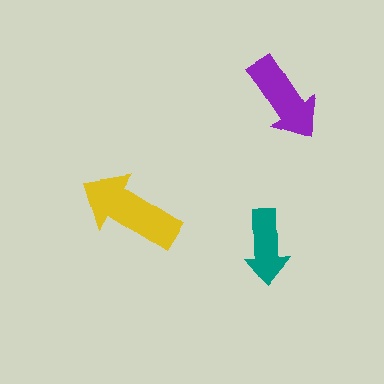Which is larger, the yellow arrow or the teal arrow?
The yellow one.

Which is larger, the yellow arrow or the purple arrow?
The yellow one.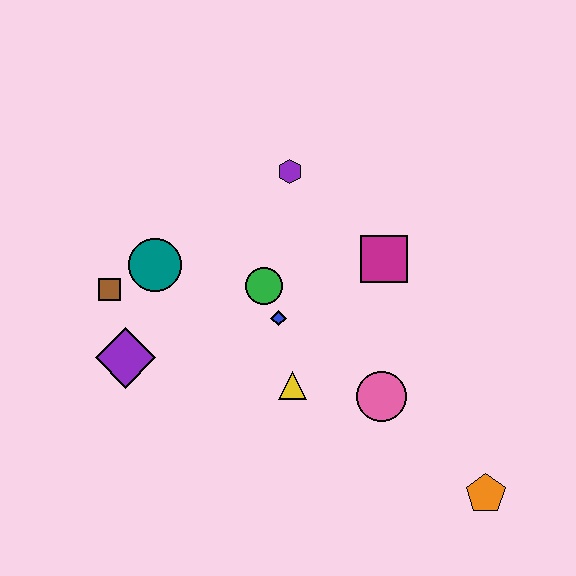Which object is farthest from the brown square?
The orange pentagon is farthest from the brown square.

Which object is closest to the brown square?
The teal circle is closest to the brown square.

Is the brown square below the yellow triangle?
No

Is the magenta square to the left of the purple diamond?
No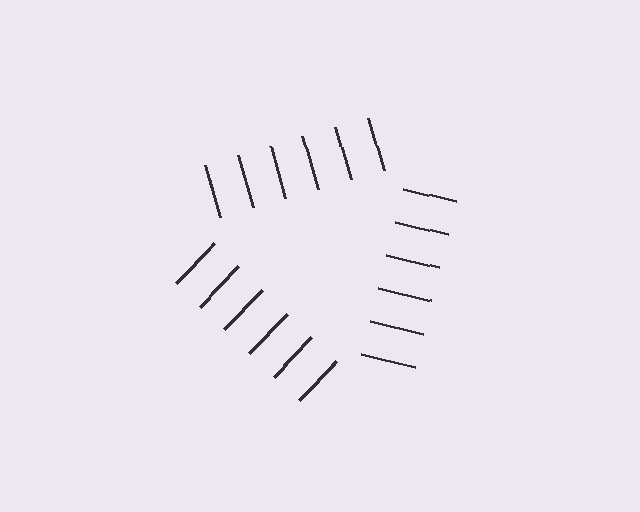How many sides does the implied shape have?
3 sides — the line-ends trace a triangle.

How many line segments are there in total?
18 — 6 along each of the 3 edges.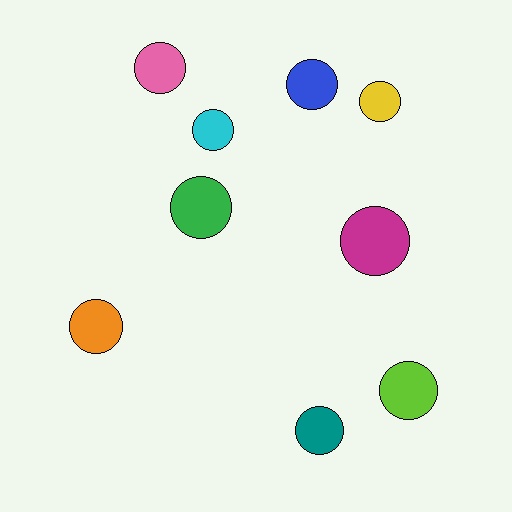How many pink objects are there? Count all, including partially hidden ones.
There is 1 pink object.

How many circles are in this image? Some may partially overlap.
There are 9 circles.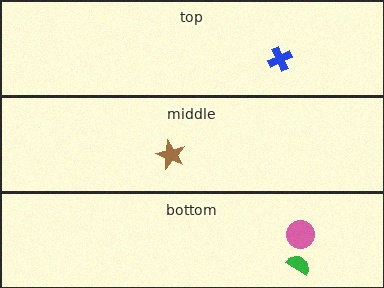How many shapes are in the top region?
1.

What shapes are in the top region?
The blue cross.